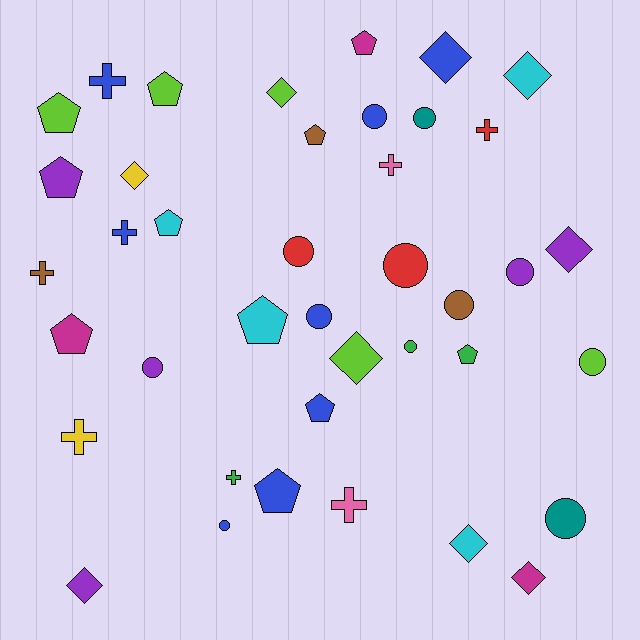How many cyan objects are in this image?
There are 4 cyan objects.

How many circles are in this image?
There are 12 circles.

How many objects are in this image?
There are 40 objects.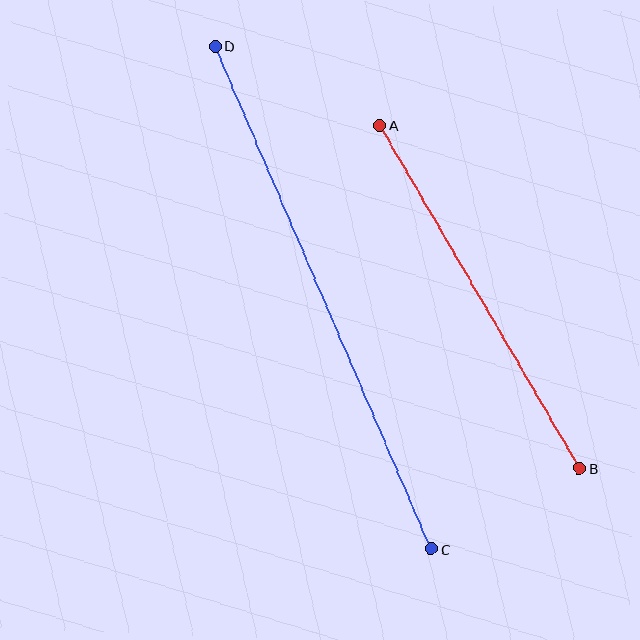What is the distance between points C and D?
The distance is approximately 548 pixels.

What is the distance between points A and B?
The distance is approximately 397 pixels.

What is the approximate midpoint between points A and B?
The midpoint is at approximately (480, 297) pixels.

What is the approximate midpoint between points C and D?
The midpoint is at approximately (323, 298) pixels.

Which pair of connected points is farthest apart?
Points C and D are farthest apart.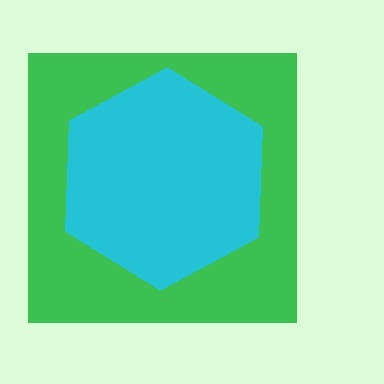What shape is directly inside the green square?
The cyan hexagon.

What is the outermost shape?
The green square.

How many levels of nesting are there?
2.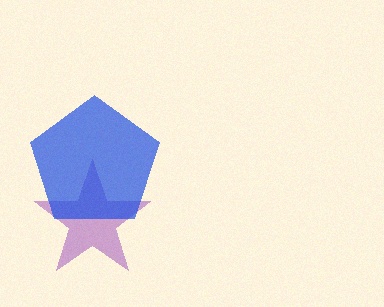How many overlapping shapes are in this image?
There are 2 overlapping shapes in the image.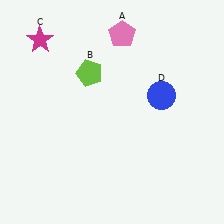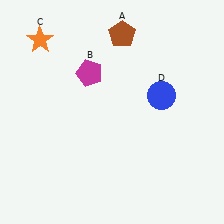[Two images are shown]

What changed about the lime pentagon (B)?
In Image 1, B is lime. In Image 2, it changed to magenta.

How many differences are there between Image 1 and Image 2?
There are 3 differences between the two images.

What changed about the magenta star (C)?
In Image 1, C is magenta. In Image 2, it changed to orange.